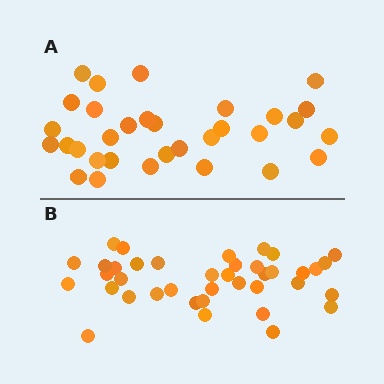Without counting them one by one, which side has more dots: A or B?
Region B (the bottom region) has more dots.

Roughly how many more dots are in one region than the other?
Region B has roughly 8 or so more dots than region A.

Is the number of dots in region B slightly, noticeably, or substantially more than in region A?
Region B has only slightly more — the two regions are fairly close. The ratio is roughly 1.2 to 1.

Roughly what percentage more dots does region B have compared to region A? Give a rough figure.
About 20% more.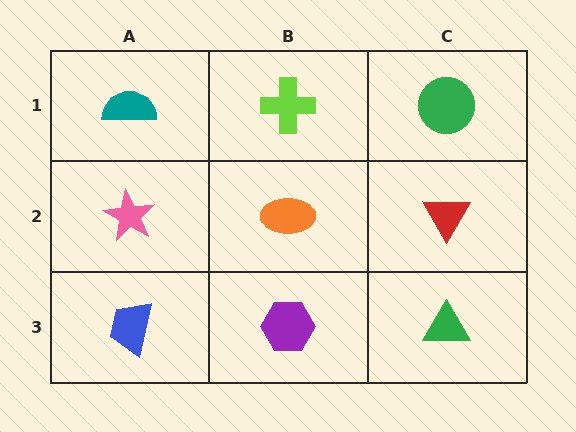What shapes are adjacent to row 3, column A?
A pink star (row 2, column A), a purple hexagon (row 3, column B).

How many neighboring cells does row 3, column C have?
2.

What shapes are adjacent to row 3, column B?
An orange ellipse (row 2, column B), a blue trapezoid (row 3, column A), a green triangle (row 3, column C).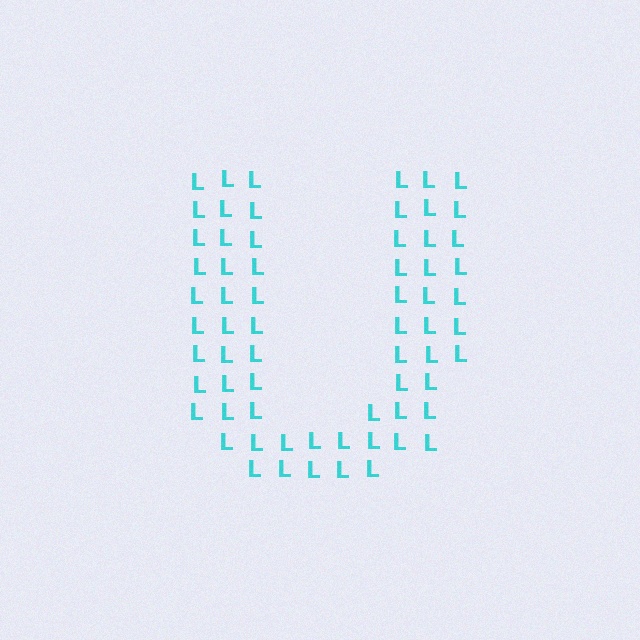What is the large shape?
The large shape is the letter U.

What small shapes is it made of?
It is made of small letter L's.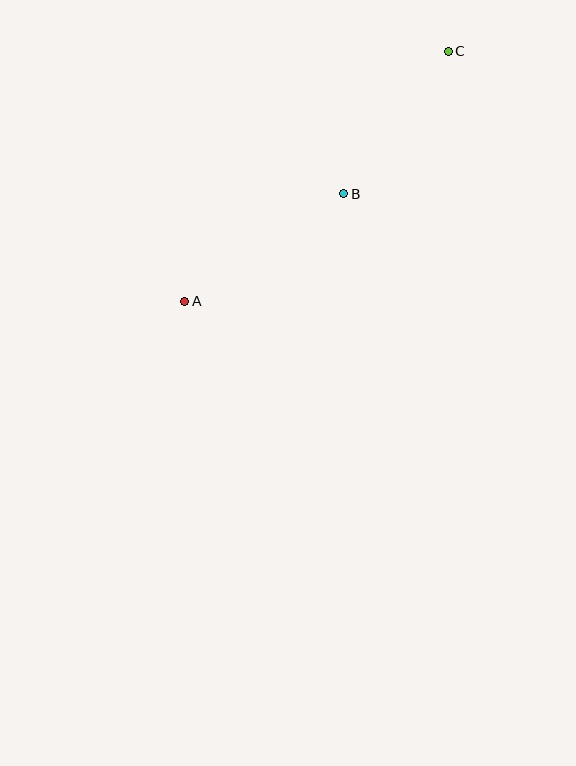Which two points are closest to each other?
Points B and C are closest to each other.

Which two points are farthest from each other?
Points A and C are farthest from each other.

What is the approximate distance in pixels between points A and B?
The distance between A and B is approximately 192 pixels.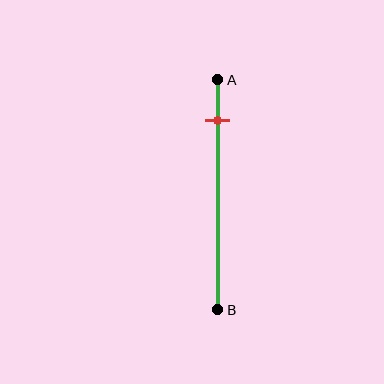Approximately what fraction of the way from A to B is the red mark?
The red mark is approximately 20% of the way from A to B.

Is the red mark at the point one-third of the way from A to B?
No, the mark is at about 20% from A, not at the 33% one-third point.